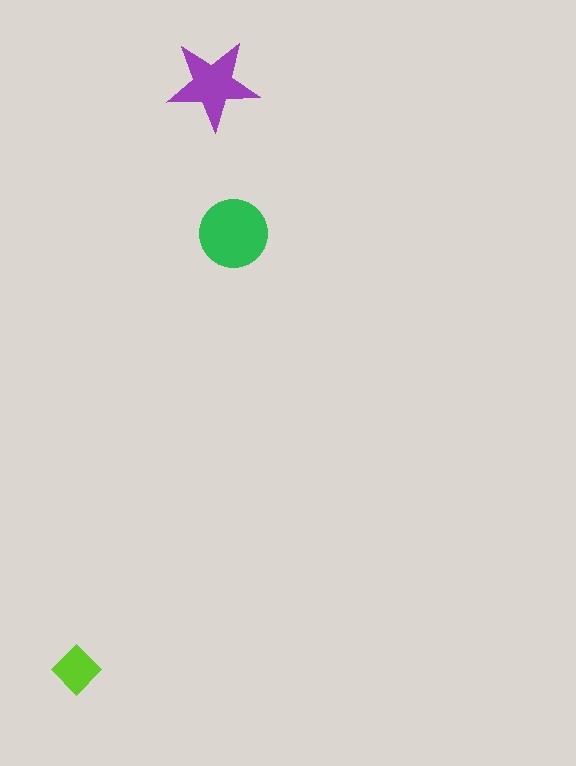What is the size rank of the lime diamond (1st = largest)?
3rd.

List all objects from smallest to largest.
The lime diamond, the purple star, the green circle.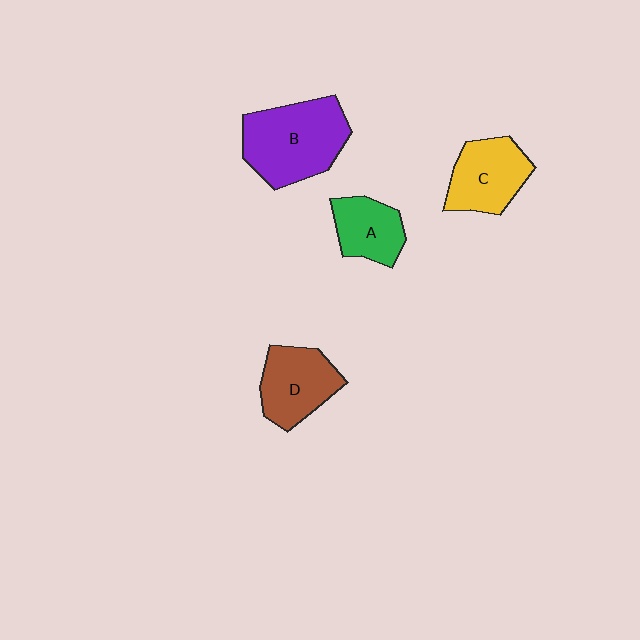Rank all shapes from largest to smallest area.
From largest to smallest: B (purple), D (brown), C (yellow), A (green).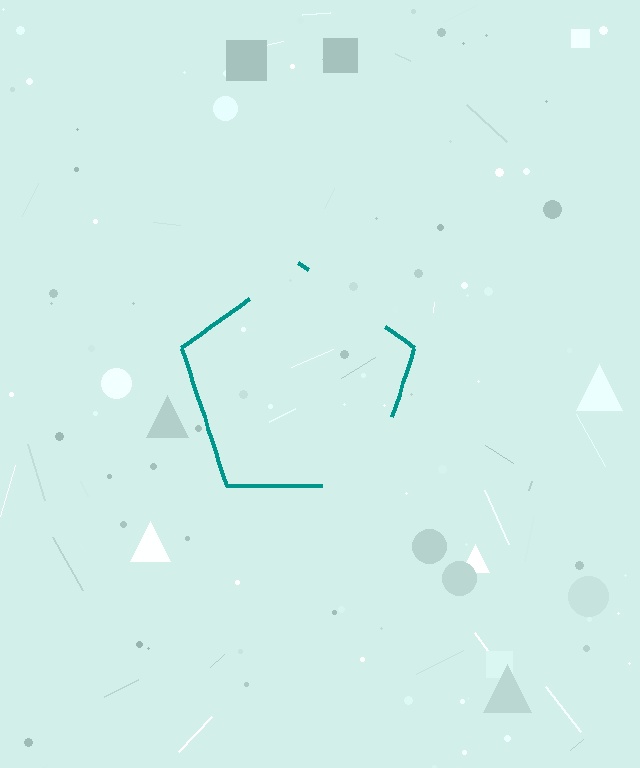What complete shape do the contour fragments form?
The contour fragments form a pentagon.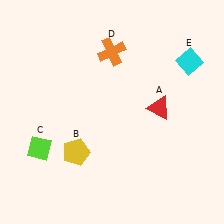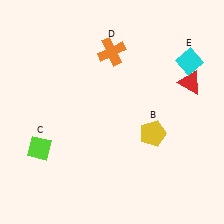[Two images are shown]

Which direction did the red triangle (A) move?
The red triangle (A) moved right.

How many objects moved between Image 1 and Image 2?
2 objects moved between the two images.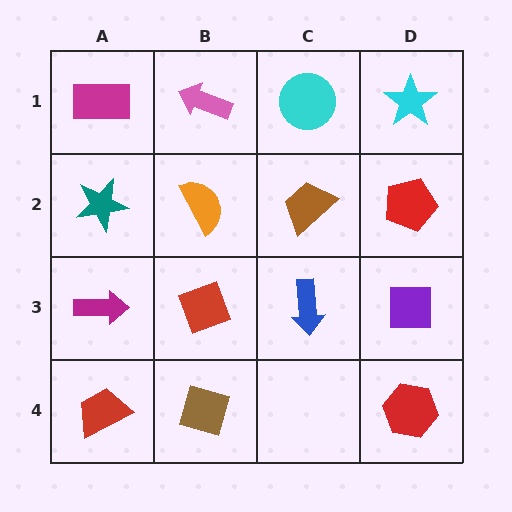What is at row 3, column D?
A purple square.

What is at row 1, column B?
A pink arrow.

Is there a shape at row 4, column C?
No, that cell is empty.